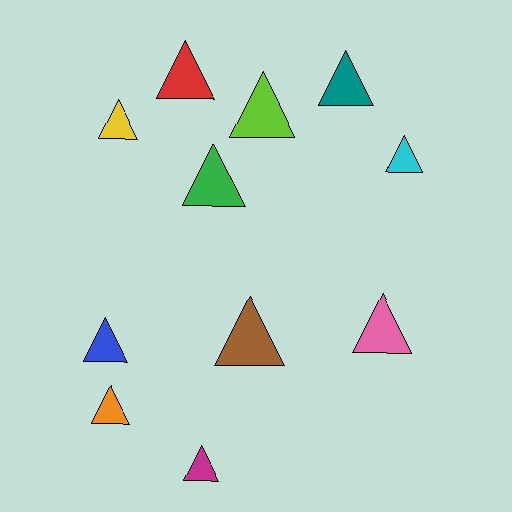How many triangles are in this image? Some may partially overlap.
There are 11 triangles.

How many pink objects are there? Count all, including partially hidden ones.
There is 1 pink object.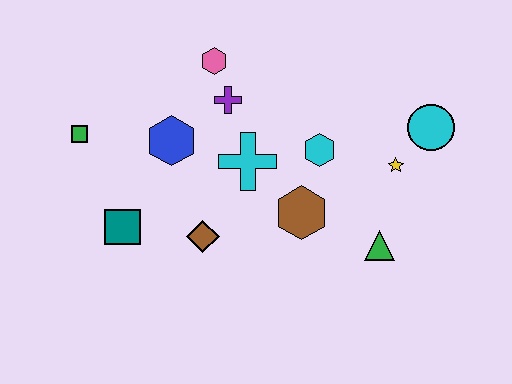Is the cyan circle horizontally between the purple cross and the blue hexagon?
No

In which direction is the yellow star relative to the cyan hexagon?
The yellow star is to the right of the cyan hexagon.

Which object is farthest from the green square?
The cyan circle is farthest from the green square.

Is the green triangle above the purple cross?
No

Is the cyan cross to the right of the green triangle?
No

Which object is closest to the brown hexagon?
The cyan hexagon is closest to the brown hexagon.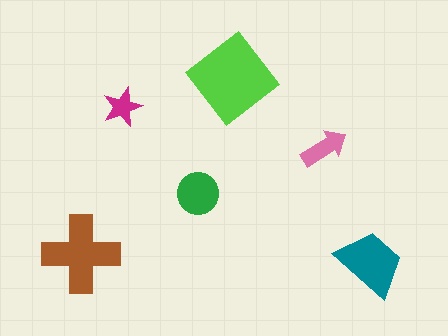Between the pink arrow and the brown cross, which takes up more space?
The brown cross.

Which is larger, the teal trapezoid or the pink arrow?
The teal trapezoid.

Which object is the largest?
The lime diamond.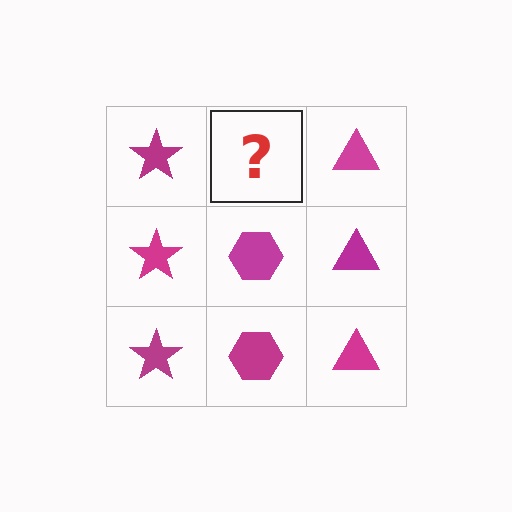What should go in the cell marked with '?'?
The missing cell should contain a magenta hexagon.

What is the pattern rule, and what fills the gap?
The rule is that each column has a consistent shape. The gap should be filled with a magenta hexagon.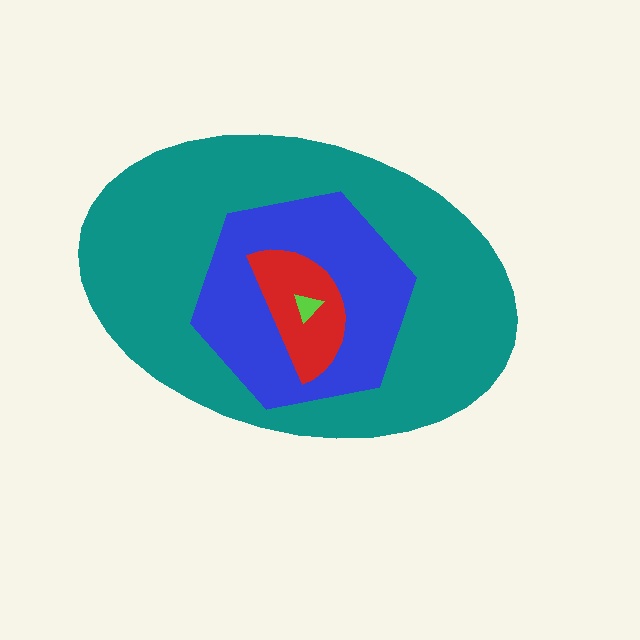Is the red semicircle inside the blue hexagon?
Yes.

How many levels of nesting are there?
4.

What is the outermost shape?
The teal ellipse.